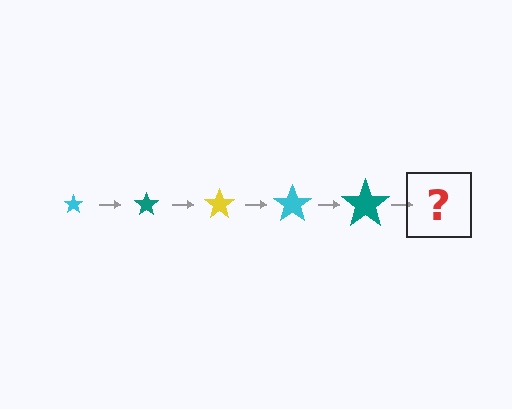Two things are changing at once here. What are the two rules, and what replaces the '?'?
The two rules are that the star grows larger each step and the color cycles through cyan, teal, and yellow. The '?' should be a yellow star, larger than the previous one.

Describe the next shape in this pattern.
It should be a yellow star, larger than the previous one.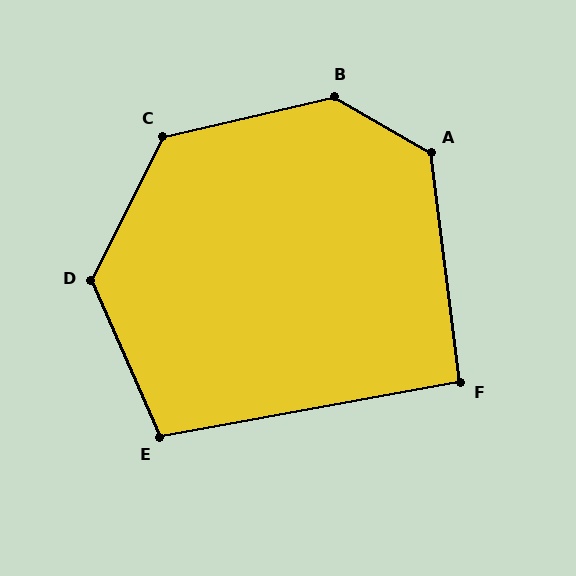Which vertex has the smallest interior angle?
F, at approximately 93 degrees.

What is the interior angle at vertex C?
Approximately 129 degrees (obtuse).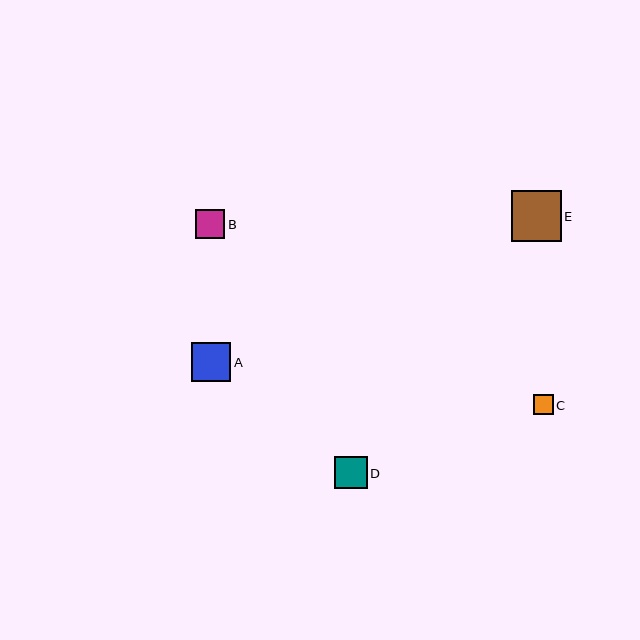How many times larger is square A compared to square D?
Square A is approximately 1.2 times the size of square D.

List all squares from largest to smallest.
From largest to smallest: E, A, D, B, C.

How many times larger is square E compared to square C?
Square E is approximately 2.6 times the size of square C.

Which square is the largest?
Square E is the largest with a size of approximately 50 pixels.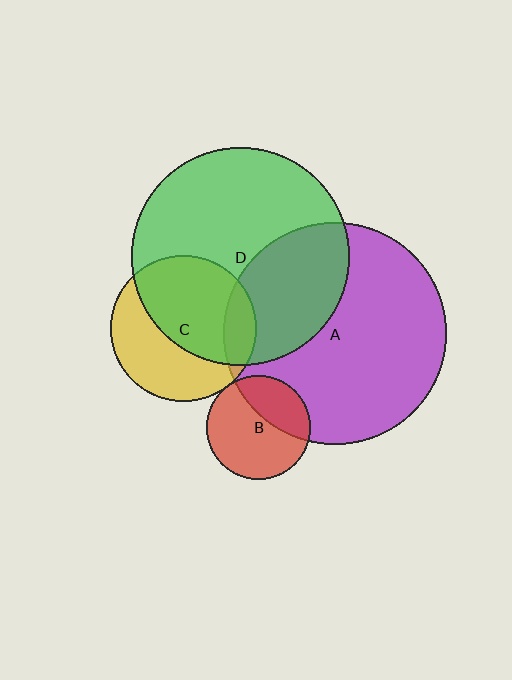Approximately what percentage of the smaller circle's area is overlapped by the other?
Approximately 35%.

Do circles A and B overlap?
Yes.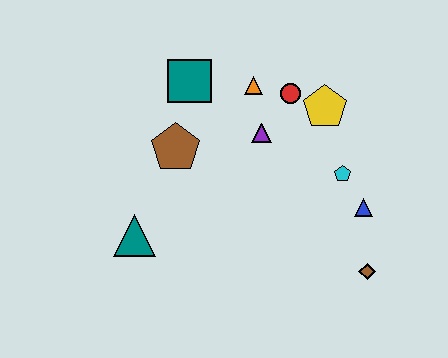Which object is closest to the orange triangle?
The red circle is closest to the orange triangle.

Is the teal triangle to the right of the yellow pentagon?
No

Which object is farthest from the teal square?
The brown diamond is farthest from the teal square.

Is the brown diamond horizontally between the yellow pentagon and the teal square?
No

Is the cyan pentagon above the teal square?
No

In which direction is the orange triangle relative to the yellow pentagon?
The orange triangle is to the left of the yellow pentagon.